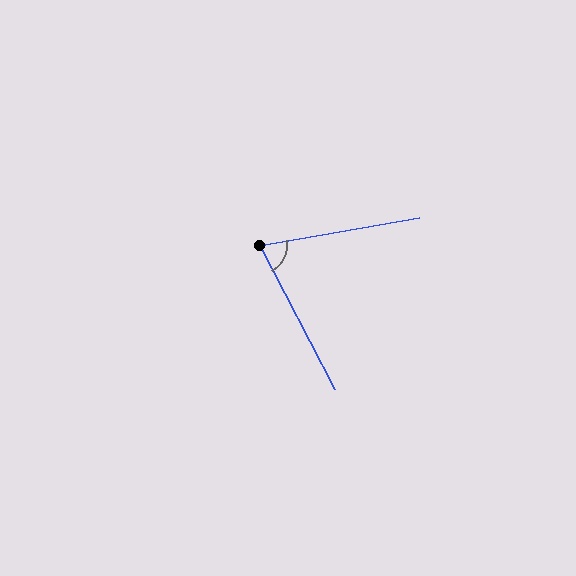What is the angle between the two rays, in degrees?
Approximately 72 degrees.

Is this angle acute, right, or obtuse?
It is acute.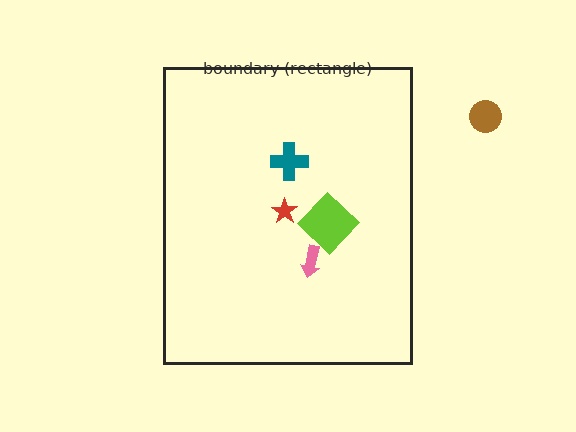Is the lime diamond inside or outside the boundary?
Inside.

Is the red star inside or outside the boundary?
Inside.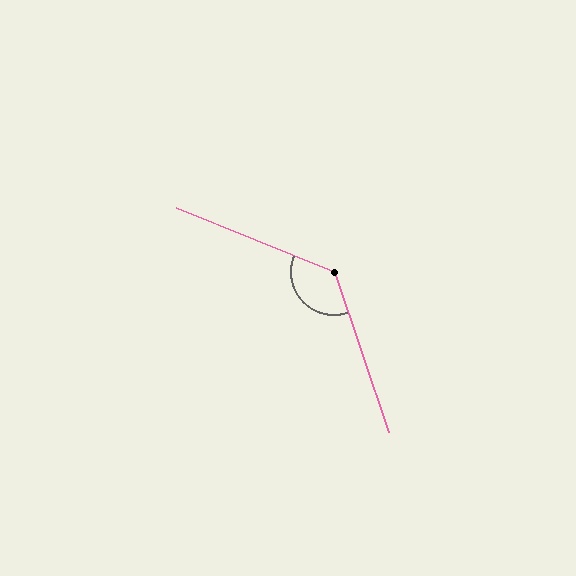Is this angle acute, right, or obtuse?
It is obtuse.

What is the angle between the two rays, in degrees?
Approximately 131 degrees.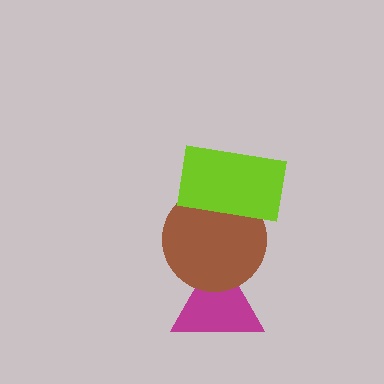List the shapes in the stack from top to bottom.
From top to bottom: the lime rectangle, the brown circle, the magenta triangle.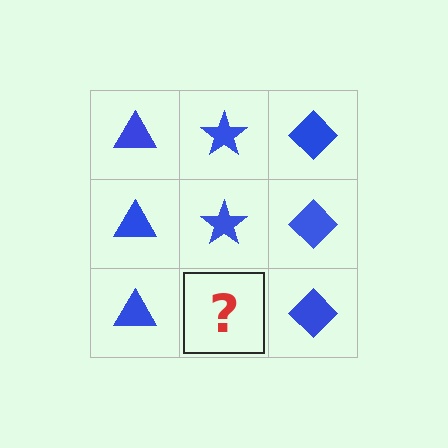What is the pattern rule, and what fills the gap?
The rule is that each column has a consistent shape. The gap should be filled with a blue star.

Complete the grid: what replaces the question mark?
The question mark should be replaced with a blue star.